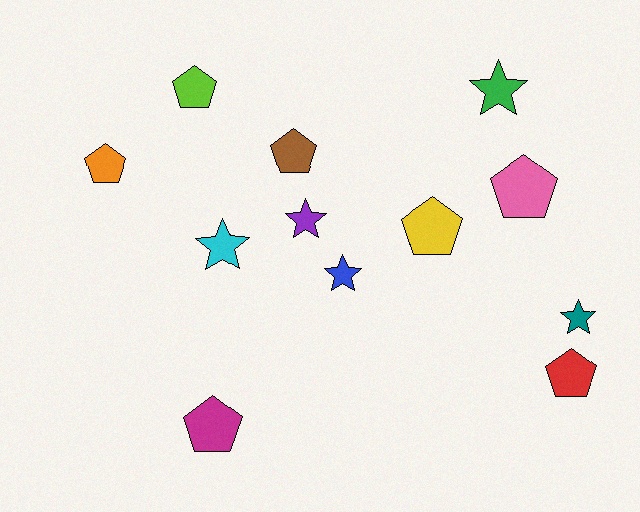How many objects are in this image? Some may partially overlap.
There are 12 objects.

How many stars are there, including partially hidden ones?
There are 5 stars.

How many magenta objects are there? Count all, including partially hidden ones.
There is 1 magenta object.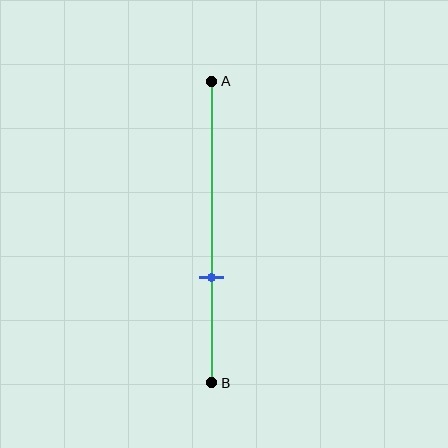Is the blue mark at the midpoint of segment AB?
No, the mark is at about 65% from A, not at the 50% midpoint.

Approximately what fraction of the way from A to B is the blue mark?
The blue mark is approximately 65% of the way from A to B.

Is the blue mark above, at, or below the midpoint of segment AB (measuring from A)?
The blue mark is below the midpoint of segment AB.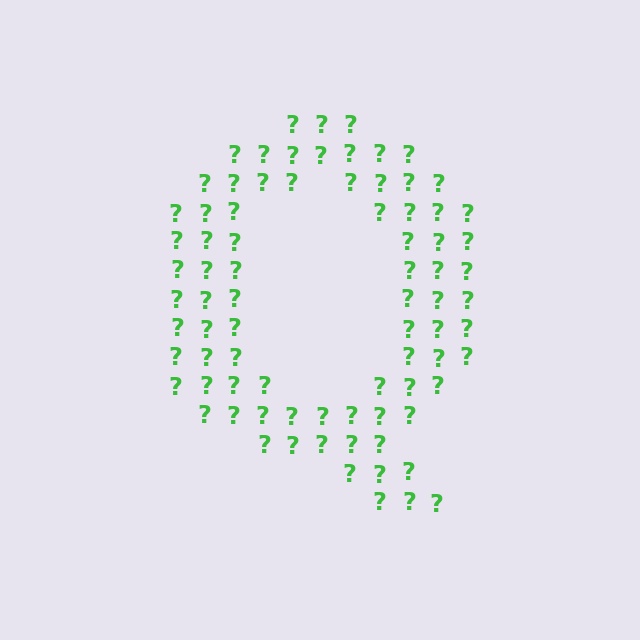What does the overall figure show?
The overall figure shows the letter Q.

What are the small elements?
The small elements are question marks.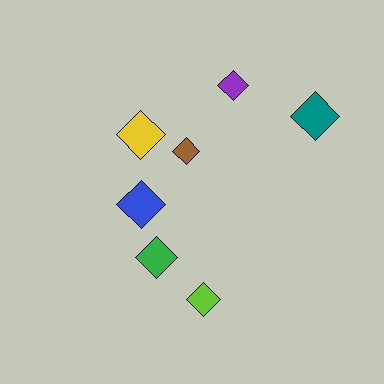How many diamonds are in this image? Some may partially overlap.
There are 7 diamonds.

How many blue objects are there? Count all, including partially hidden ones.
There is 1 blue object.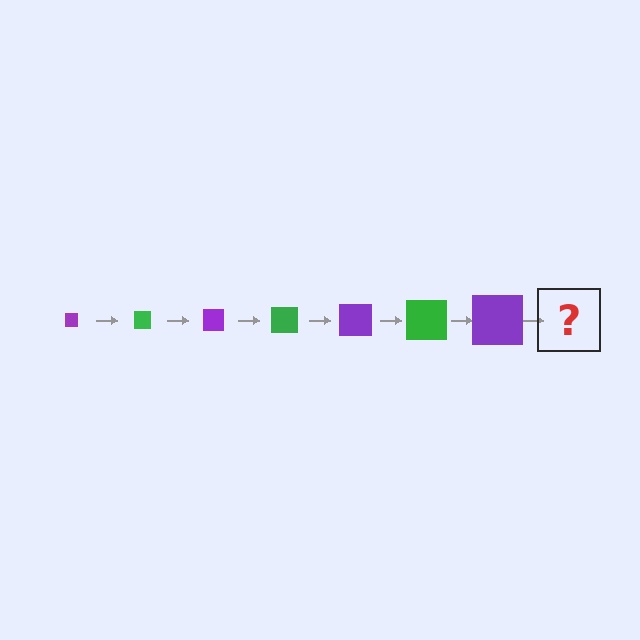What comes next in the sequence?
The next element should be a green square, larger than the previous one.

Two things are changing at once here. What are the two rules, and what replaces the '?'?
The two rules are that the square grows larger each step and the color cycles through purple and green. The '?' should be a green square, larger than the previous one.